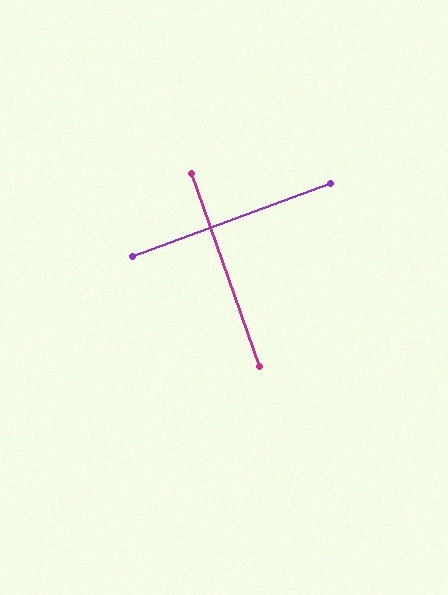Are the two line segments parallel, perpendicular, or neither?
Perpendicular — they meet at approximately 89°.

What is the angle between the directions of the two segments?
Approximately 89 degrees.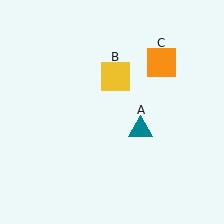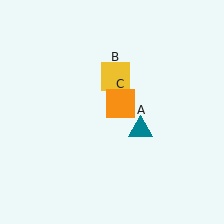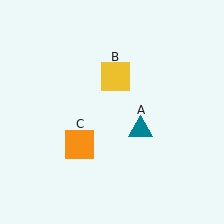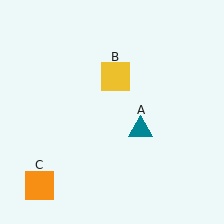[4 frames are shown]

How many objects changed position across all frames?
1 object changed position: orange square (object C).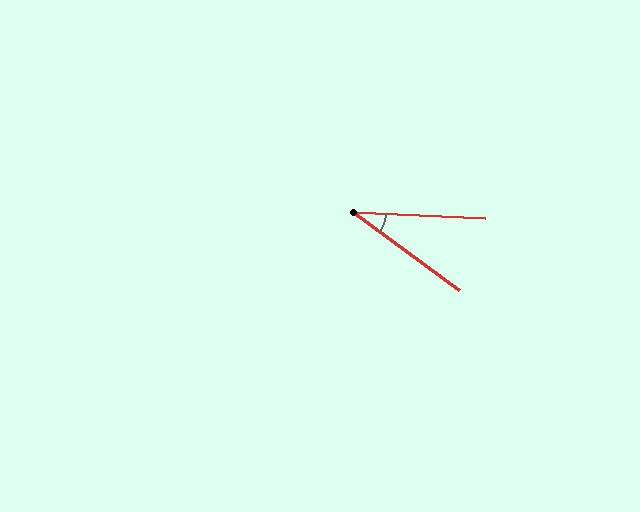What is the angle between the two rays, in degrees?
Approximately 34 degrees.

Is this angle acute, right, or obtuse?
It is acute.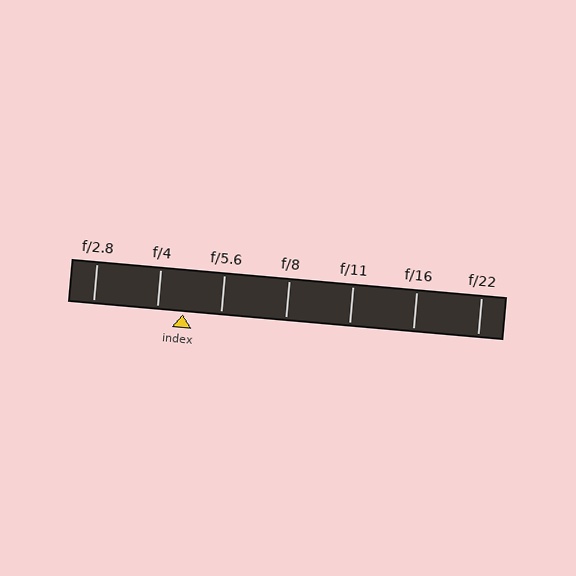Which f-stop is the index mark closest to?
The index mark is closest to f/4.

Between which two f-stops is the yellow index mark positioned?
The index mark is between f/4 and f/5.6.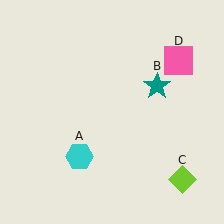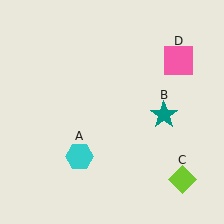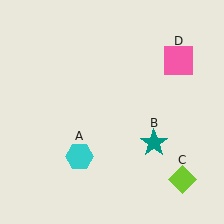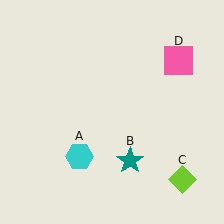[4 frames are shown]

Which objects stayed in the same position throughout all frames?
Cyan hexagon (object A) and lime diamond (object C) and pink square (object D) remained stationary.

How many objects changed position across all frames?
1 object changed position: teal star (object B).